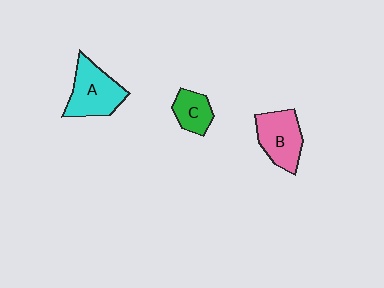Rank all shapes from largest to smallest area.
From largest to smallest: A (cyan), B (pink), C (green).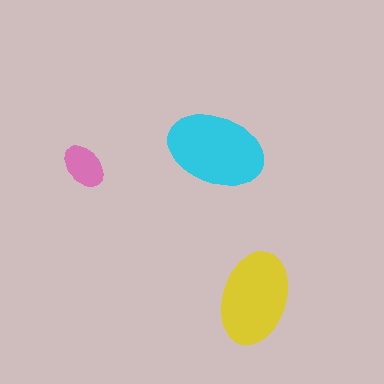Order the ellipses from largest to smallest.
the cyan one, the yellow one, the pink one.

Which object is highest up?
The cyan ellipse is topmost.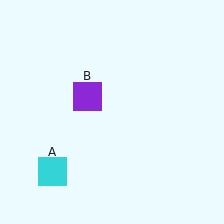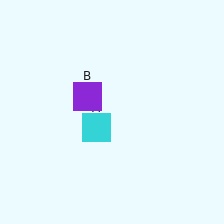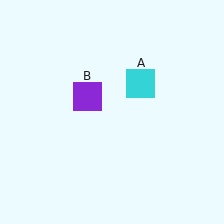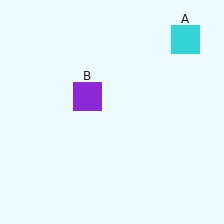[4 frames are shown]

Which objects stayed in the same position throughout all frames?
Purple square (object B) remained stationary.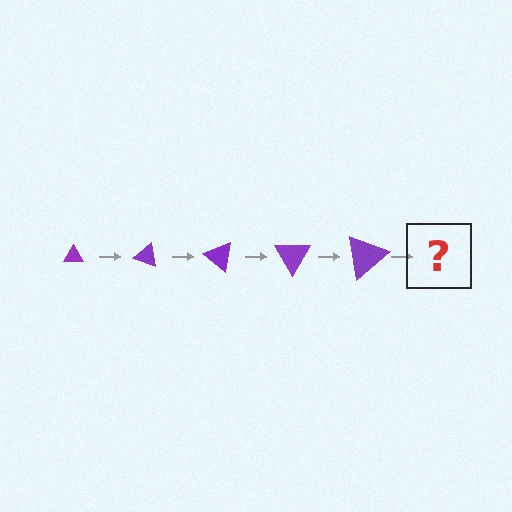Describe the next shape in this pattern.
It should be a triangle, larger than the previous one and rotated 100 degrees from the start.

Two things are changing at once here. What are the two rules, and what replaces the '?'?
The two rules are that the triangle grows larger each step and it rotates 20 degrees each step. The '?' should be a triangle, larger than the previous one and rotated 100 degrees from the start.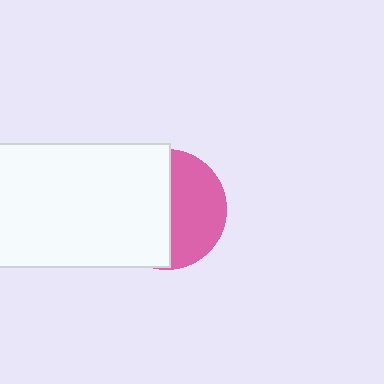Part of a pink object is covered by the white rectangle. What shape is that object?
It is a circle.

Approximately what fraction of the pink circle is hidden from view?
Roughly 55% of the pink circle is hidden behind the white rectangle.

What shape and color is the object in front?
The object in front is a white rectangle.